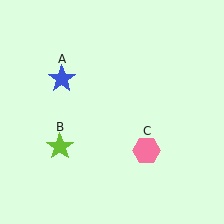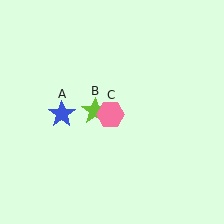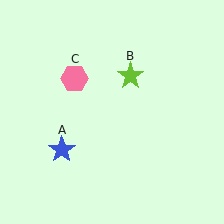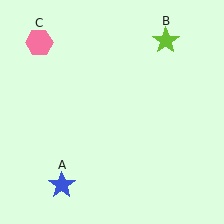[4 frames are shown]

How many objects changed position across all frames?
3 objects changed position: blue star (object A), lime star (object B), pink hexagon (object C).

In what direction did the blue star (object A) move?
The blue star (object A) moved down.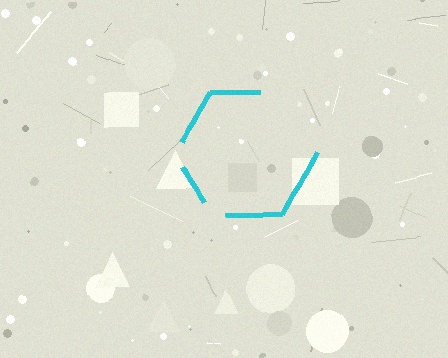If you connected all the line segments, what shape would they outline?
They would outline a hexagon.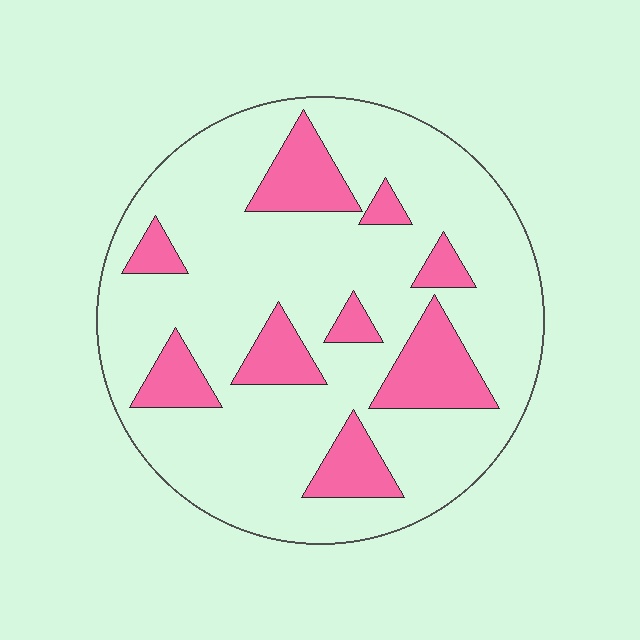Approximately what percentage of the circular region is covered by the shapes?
Approximately 20%.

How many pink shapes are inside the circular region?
9.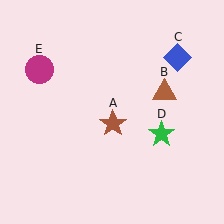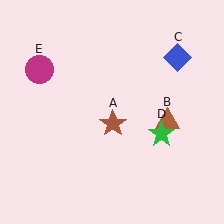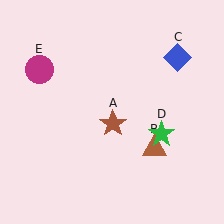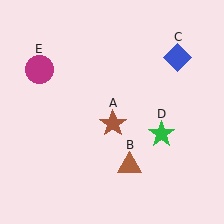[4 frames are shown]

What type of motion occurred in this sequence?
The brown triangle (object B) rotated clockwise around the center of the scene.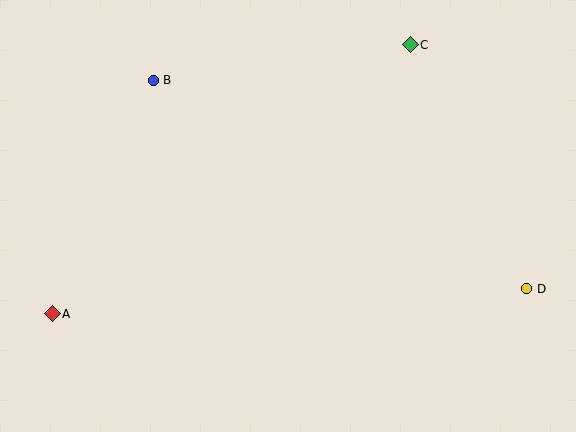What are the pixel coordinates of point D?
Point D is at (527, 289).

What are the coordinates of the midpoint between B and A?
The midpoint between B and A is at (103, 197).